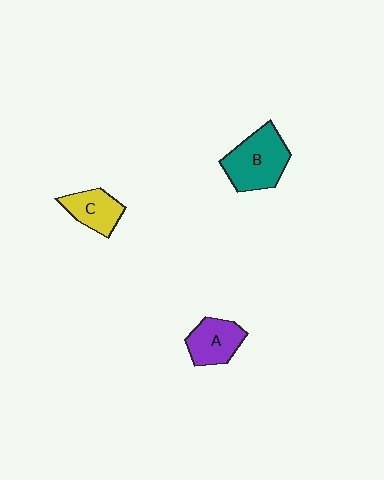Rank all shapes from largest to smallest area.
From largest to smallest: B (teal), A (purple), C (yellow).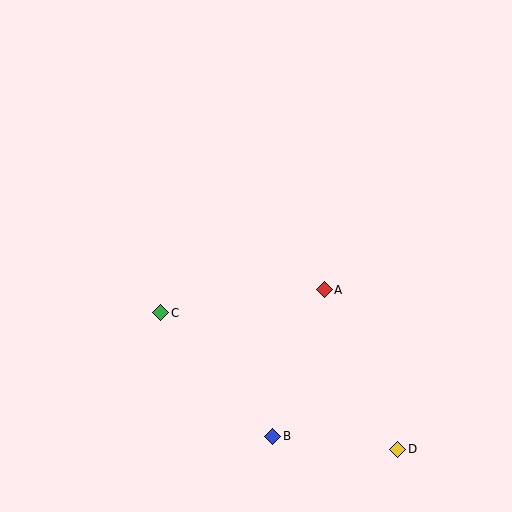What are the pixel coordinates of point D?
Point D is at (398, 449).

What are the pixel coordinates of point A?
Point A is at (324, 290).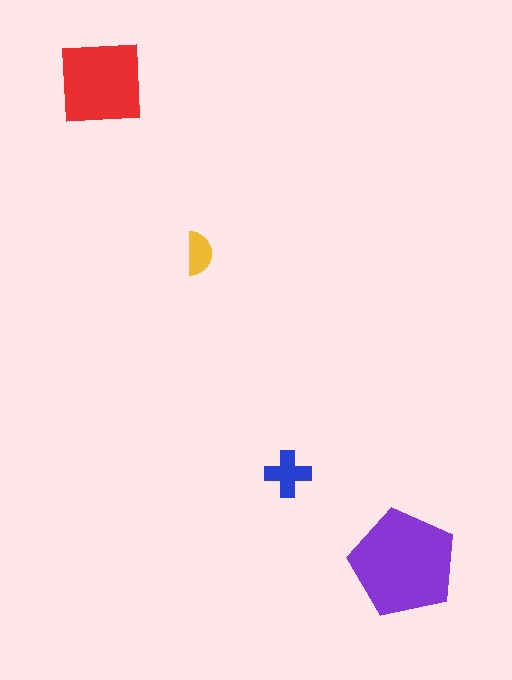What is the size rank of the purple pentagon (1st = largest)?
1st.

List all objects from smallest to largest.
The yellow semicircle, the blue cross, the red square, the purple pentagon.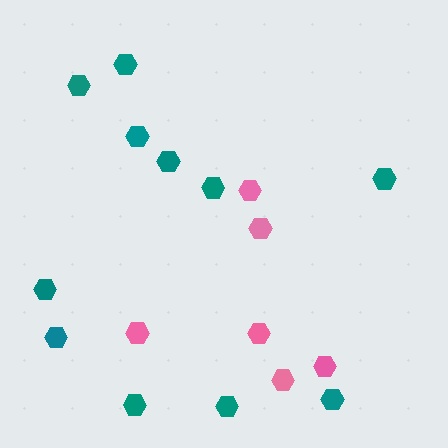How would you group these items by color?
There are 2 groups: one group of pink hexagons (6) and one group of teal hexagons (11).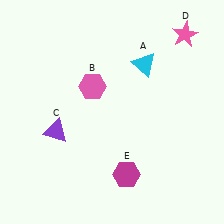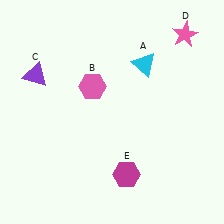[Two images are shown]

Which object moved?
The purple triangle (C) moved up.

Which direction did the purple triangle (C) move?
The purple triangle (C) moved up.